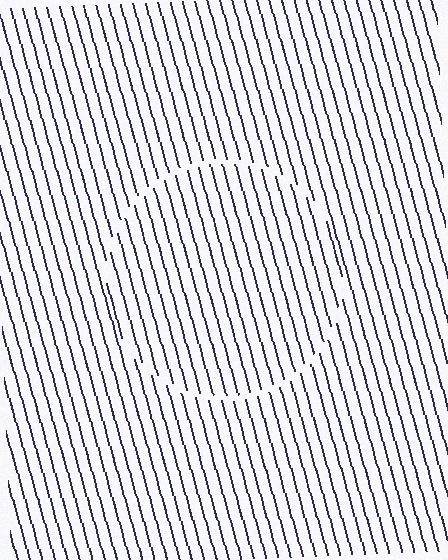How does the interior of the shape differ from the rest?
The interior of the shape contains the same grating, shifted by half a period — the contour is defined by the phase discontinuity where line-ends from the inner and outer gratings abut.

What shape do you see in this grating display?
An illusory circle. The interior of the shape contains the same grating, shifted by half a period — the contour is defined by the phase discontinuity where line-ends from the inner and outer gratings abut.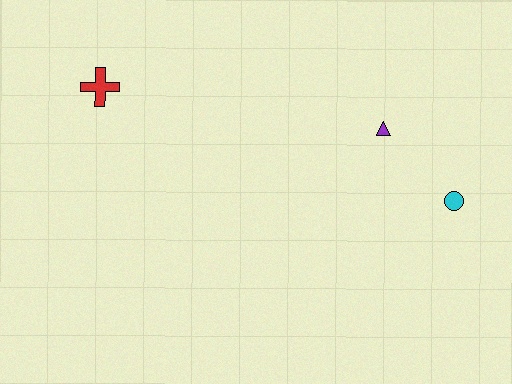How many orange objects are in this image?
There are no orange objects.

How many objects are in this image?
There are 3 objects.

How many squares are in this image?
There are no squares.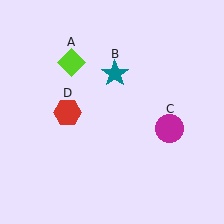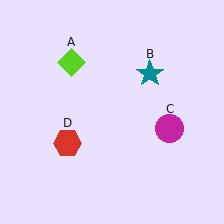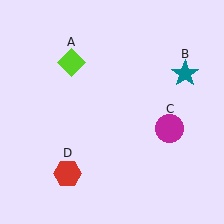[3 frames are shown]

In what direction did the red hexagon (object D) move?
The red hexagon (object D) moved down.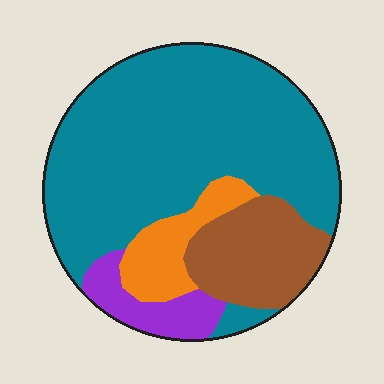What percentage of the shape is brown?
Brown takes up about one sixth (1/6) of the shape.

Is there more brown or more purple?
Brown.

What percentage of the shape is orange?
Orange takes up less than a quarter of the shape.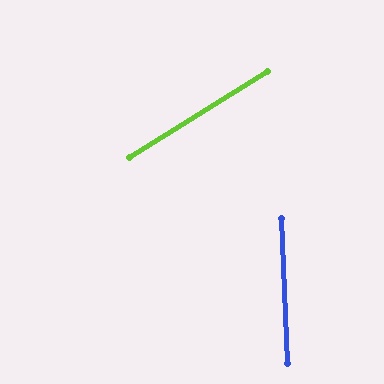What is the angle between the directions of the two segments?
Approximately 61 degrees.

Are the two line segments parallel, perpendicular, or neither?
Neither parallel nor perpendicular — they differ by about 61°.